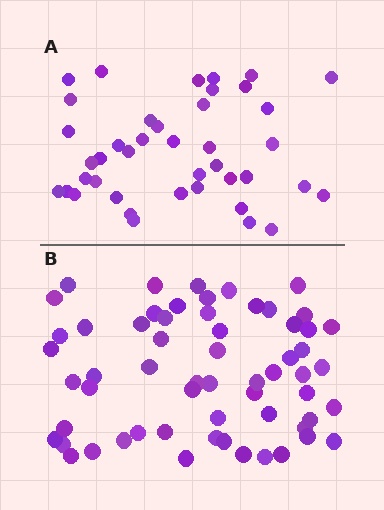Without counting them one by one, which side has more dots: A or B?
Region B (the bottom region) has more dots.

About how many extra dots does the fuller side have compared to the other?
Region B has approximately 20 more dots than region A.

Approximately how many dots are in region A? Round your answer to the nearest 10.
About 40 dots. (The exact count is 41, which rounds to 40.)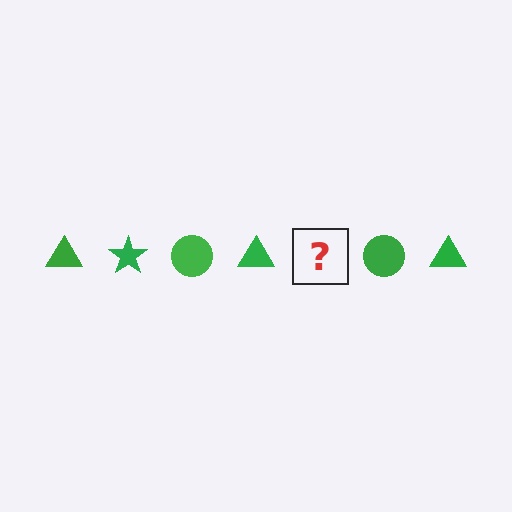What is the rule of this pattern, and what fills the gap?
The rule is that the pattern cycles through triangle, star, circle shapes in green. The gap should be filled with a green star.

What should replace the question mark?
The question mark should be replaced with a green star.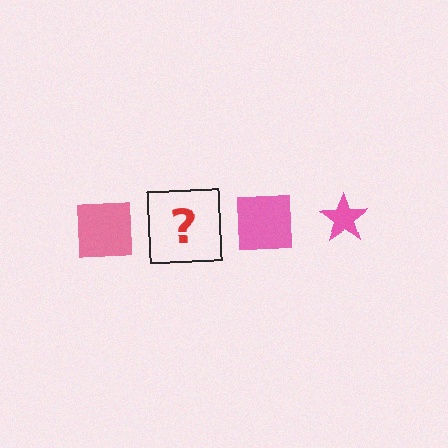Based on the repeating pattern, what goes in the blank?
The blank should be a pink star.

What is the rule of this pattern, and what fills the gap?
The rule is that the pattern cycles through square, star shapes in pink. The gap should be filled with a pink star.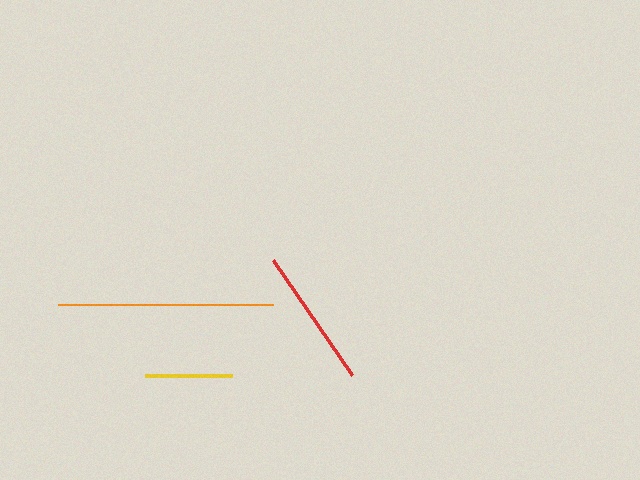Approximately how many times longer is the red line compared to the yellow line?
The red line is approximately 1.6 times the length of the yellow line.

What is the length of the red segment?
The red segment is approximately 139 pixels long.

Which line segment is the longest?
The orange line is the longest at approximately 215 pixels.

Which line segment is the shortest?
The yellow line is the shortest at approximately 87 pixels.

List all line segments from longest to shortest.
From longest to shortest: orange, red, yellow.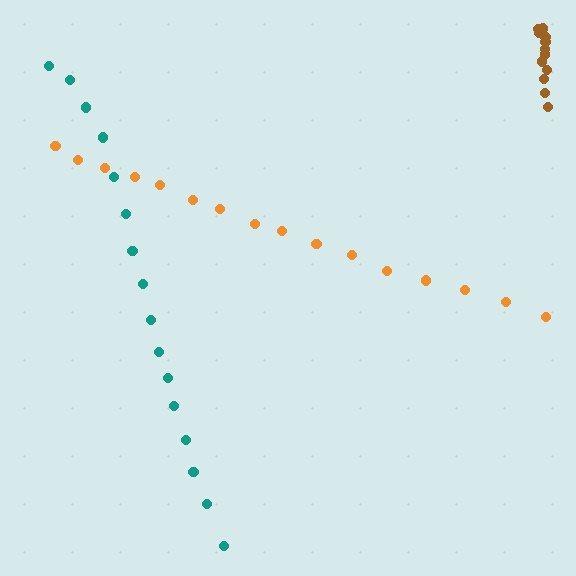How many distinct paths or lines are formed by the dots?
There are 3 distinct paths.